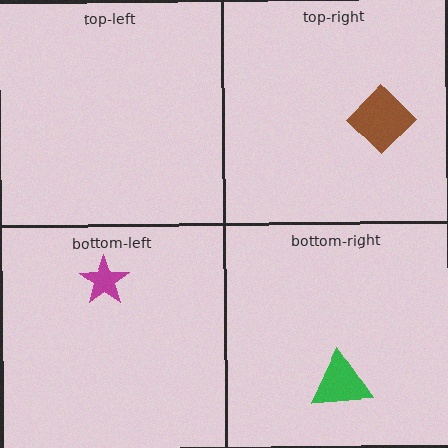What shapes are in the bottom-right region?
The green triangle.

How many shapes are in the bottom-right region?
1.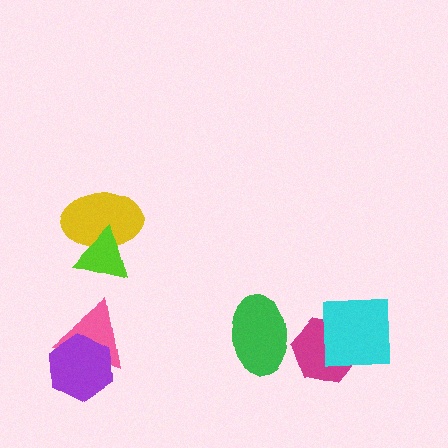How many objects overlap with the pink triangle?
1 object overlaps with the pink triangle.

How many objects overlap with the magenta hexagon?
2 objects overlap with the magenta hexagon.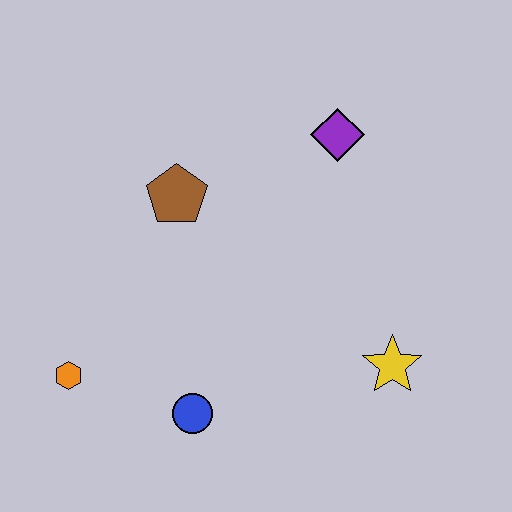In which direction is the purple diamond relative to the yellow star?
The purple diamond is above the yellow star.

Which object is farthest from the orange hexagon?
The purple diamond is farthest from the orange hexagon.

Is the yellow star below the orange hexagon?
No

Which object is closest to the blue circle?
The orange hexagon is closest to the blue circle.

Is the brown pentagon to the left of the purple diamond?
Yes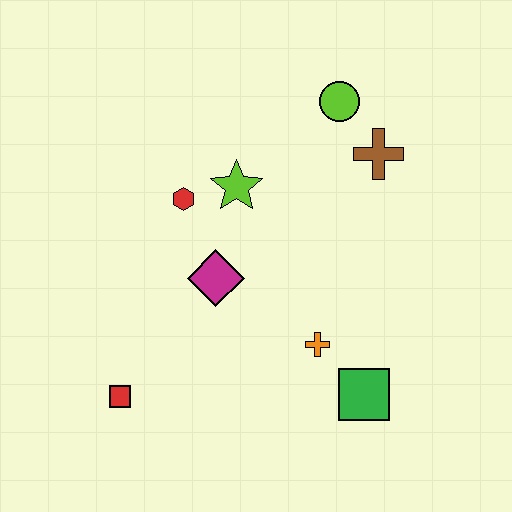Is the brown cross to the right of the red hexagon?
Yes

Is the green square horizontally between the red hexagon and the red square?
No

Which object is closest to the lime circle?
The brown cross is closest to the lime circle.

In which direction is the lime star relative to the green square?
The lime star is above the green square.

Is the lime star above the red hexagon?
Yes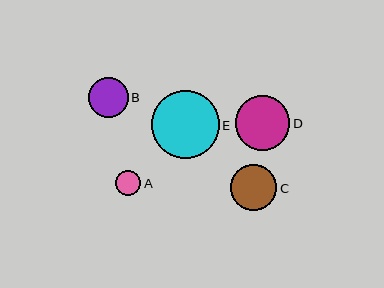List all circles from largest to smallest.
From largest to smallest: E, D, C, B, A.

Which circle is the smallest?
Circle A is the smallest with a size of approximately 25 pixels.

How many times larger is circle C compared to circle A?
Circle C is approximately 1.9 times the size of circle A.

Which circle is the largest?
Circle E is the largest with a size of approximately 67 pixels.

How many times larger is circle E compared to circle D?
Circle E is approximately 1.2 times the size of circle D.